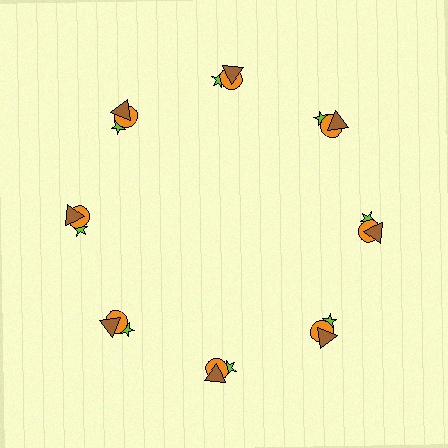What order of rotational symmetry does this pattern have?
This pattern has 8-fold rotational symmetry.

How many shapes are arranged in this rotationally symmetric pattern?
There are 24 shapes, arranged in 8 groups of 3.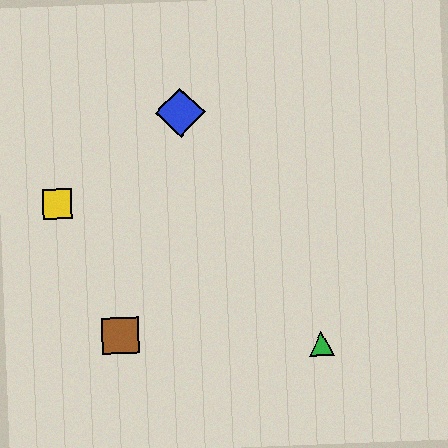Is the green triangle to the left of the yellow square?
No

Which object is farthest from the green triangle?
The yellow square is farthest from the green triangle.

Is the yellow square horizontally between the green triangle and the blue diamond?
No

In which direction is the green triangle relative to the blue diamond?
The green triangle is below the blue diamond.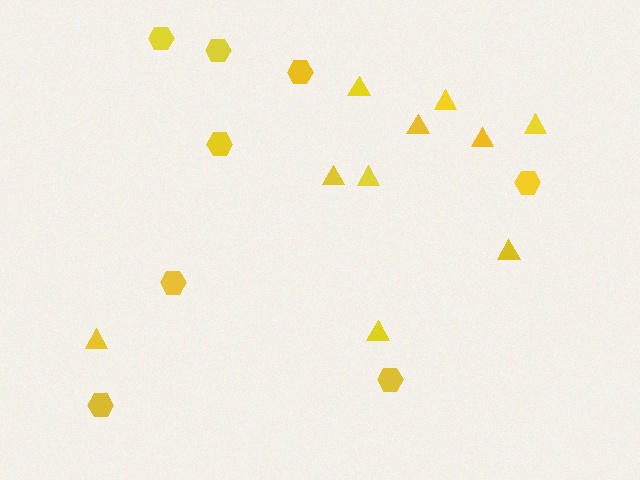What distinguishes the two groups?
There are 2 groups: one group of hexagons (8) and one group of triangles (10).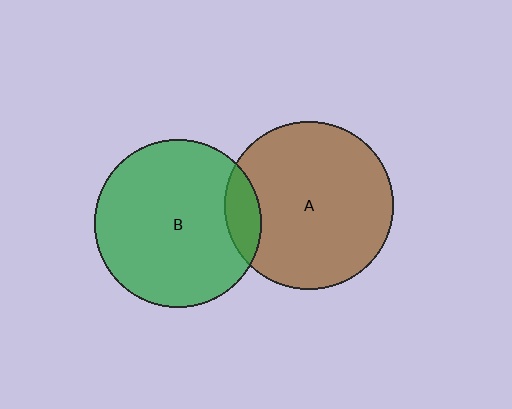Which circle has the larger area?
Circle A (brown).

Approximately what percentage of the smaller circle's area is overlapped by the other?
Approximately 10%.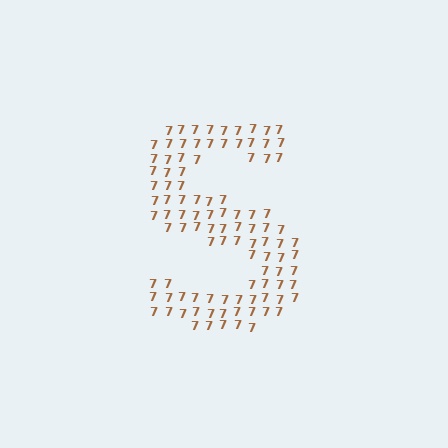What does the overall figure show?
The overall figure shows the letter S.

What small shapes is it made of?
It is made of small digit 7's.